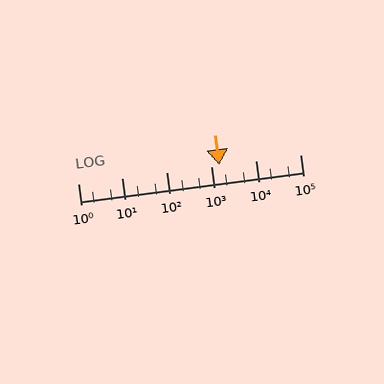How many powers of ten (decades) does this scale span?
The scale spans 5 decades, from 1 to 100000.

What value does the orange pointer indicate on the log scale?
The pointer indicates approximately 1500.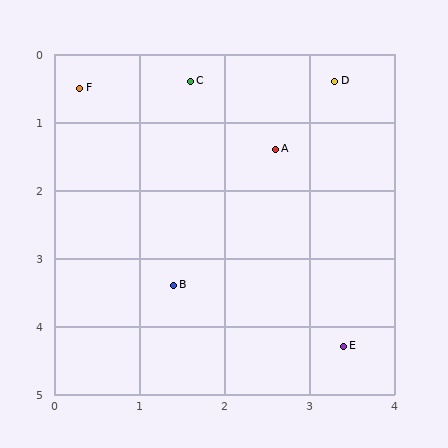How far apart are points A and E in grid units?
Points A and E are about 3.0 grid units apart.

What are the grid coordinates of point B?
Point B is at approximately (1.4, 3.4).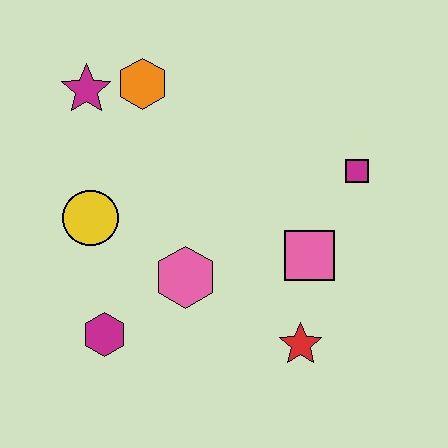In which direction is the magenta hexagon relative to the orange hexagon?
The magenta hexagon is below the orange hexagon.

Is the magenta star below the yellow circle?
No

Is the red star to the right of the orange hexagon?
Yes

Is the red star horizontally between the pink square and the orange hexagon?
Yes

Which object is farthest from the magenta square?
The magenta hexagon is farthest from the magenta square.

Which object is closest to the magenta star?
The orange hexagon is closest to the magenta star.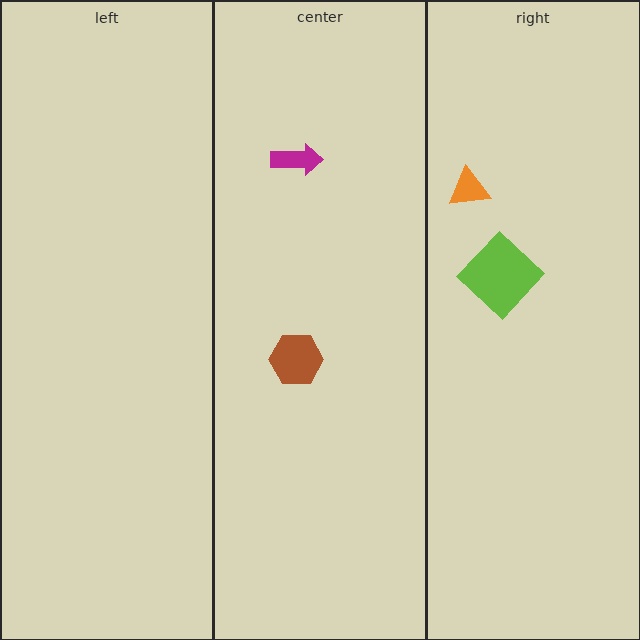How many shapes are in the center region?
2.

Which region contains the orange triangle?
The right region.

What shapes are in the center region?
The magenta arrow, the brown hexagon.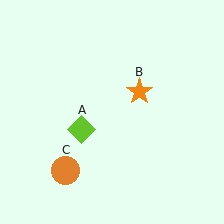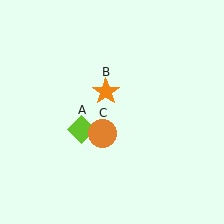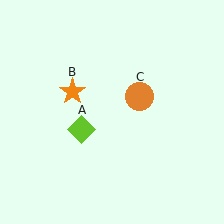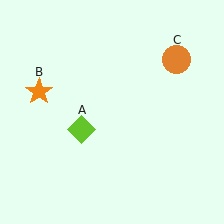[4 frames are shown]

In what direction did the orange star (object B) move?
The orange star (object B) moved left.